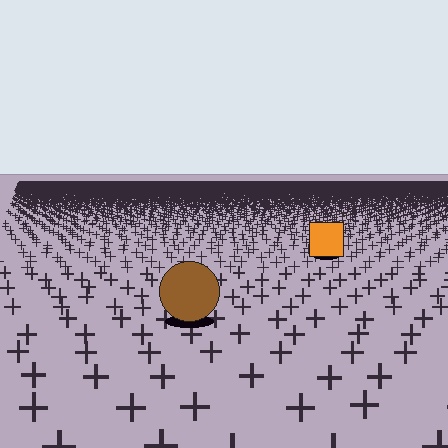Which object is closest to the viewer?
The brown circle is closest. The texture marks near it are larger and more spread out.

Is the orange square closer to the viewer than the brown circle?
No. The brown circle is closer — you can tell from the texture gradient: the ground texture is coarser near it.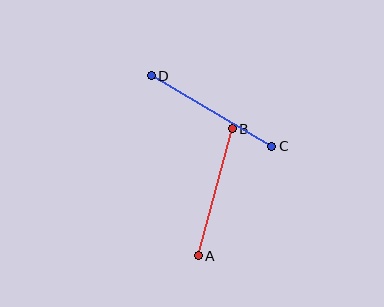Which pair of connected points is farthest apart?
Points C and D are farthest apart.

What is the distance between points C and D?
The distance is approximately 140 pixels.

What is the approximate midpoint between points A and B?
The midpoint is at approximately (215, 192) pixels.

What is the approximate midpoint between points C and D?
The midpoint is at approximately (211, 111) pixels.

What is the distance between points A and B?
The distance is approximately 131 pixels.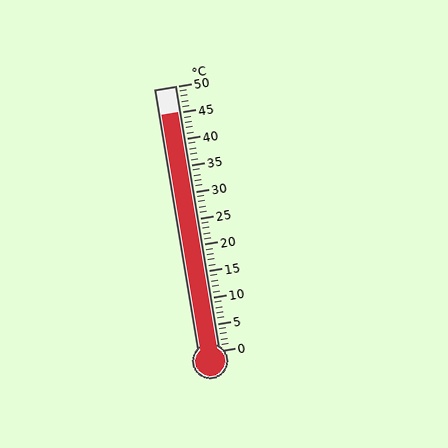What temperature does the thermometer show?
The thermometer shows approximately 45°C.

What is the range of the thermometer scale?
The thermometer scale ranges from 0°C to 50°C.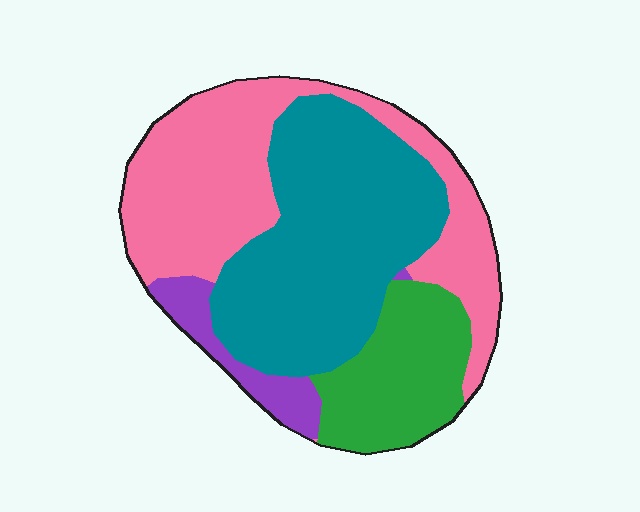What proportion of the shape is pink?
Pink takes up about three eighths (3/8) of the shape.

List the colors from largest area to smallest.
From largest to smallest: teal, pink, green, purple.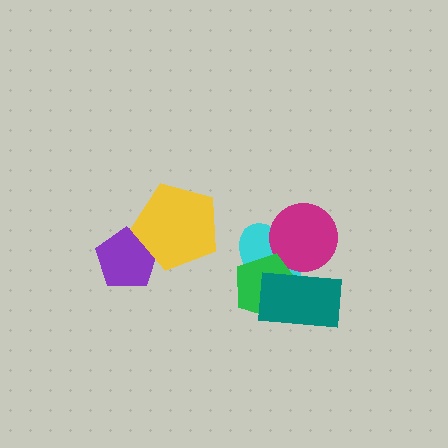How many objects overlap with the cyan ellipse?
3 objects overlap with the cyan ellipse.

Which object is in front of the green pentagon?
The teal rectangle is in front of the green pentagon.